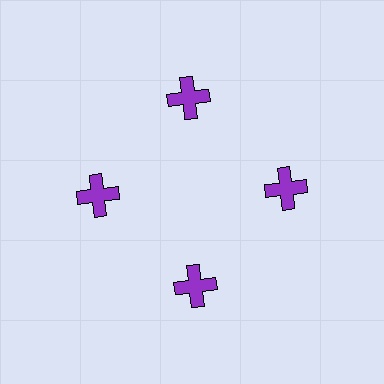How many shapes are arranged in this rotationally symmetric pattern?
There are 4 shapes, arranged in 4 groups of 1.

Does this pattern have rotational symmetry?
Yes, this pattern has 4-fold rotational symmetry. It looks the same after rotating 90 degrees around the center.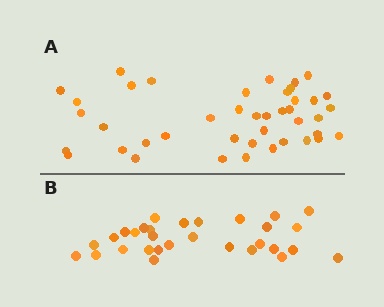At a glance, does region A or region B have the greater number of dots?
Region A (the top region) has more dots.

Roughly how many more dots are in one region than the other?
Region A has roughly 12 or so more dots than region B.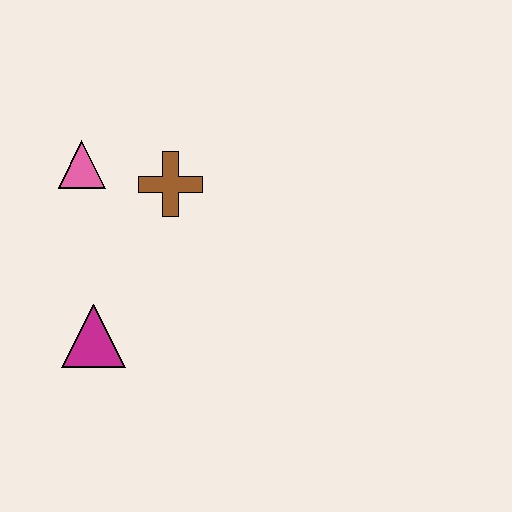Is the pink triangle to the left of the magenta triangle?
Yes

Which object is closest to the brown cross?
The pink triangle is closest to the brown cross.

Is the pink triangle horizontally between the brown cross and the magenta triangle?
No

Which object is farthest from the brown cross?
The magenta triangle is farthest from the brown cross.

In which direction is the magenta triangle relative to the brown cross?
The magenta triangle is below the brown cross.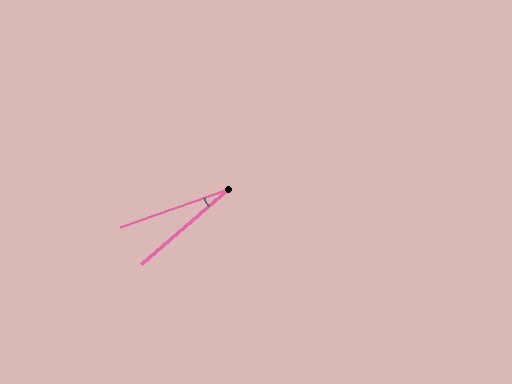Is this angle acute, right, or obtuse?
It is acute.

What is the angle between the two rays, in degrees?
Approximately 21 degrees.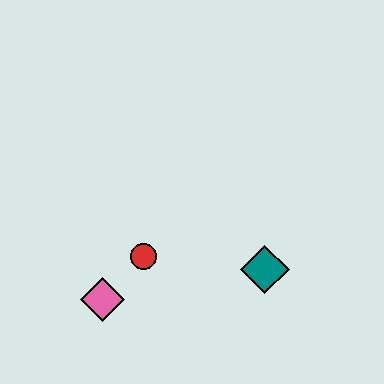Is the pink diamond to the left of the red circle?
Yes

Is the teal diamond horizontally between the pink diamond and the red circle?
No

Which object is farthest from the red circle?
The teal diamond is farthest from the red circle.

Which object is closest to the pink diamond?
The red circle is closest to the pink diamond.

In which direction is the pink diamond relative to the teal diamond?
The pink diamond is to the left of the teal diamond.